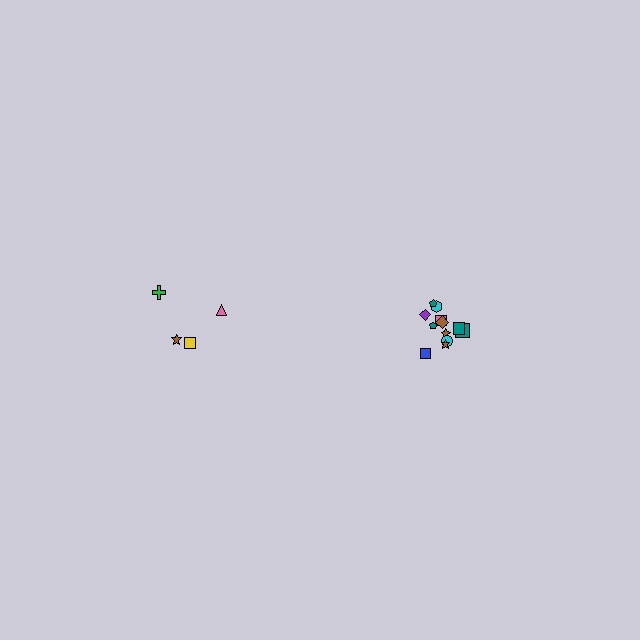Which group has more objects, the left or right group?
The right group.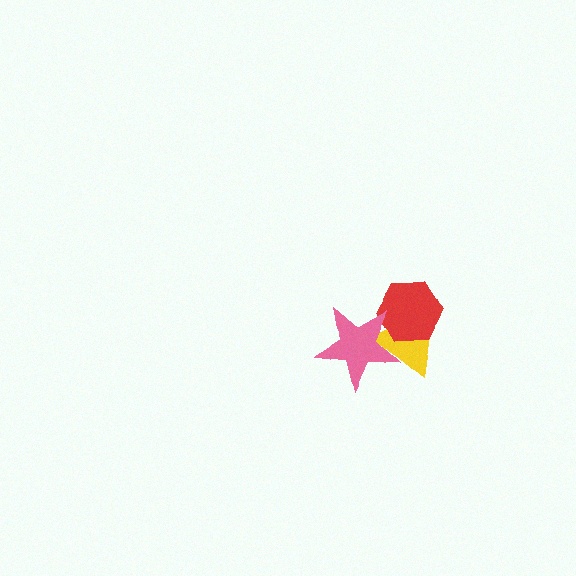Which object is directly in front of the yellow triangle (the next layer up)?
The red hexagon is directly in front of the yellow triangle.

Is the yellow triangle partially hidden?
Yes, it is partially covered by another shape.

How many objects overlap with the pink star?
2 objects overlap with the pink star.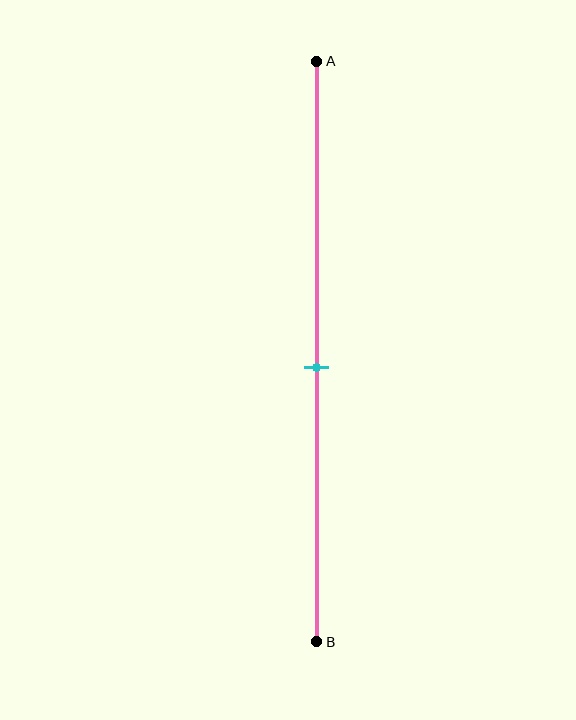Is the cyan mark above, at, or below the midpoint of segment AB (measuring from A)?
The cyan mark is approximately at the midpoint of segment AB.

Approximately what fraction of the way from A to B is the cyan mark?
The cyan mark is approximately 55% of the way from A to B.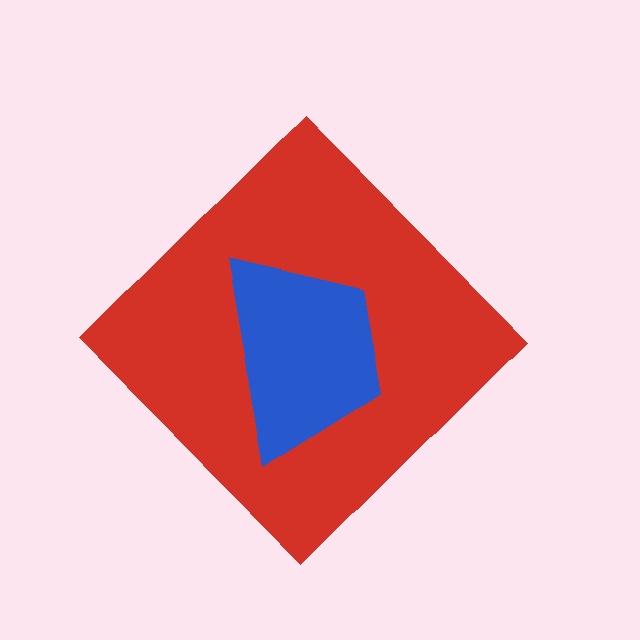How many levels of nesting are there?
2.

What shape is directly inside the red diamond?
The blue trapezoid.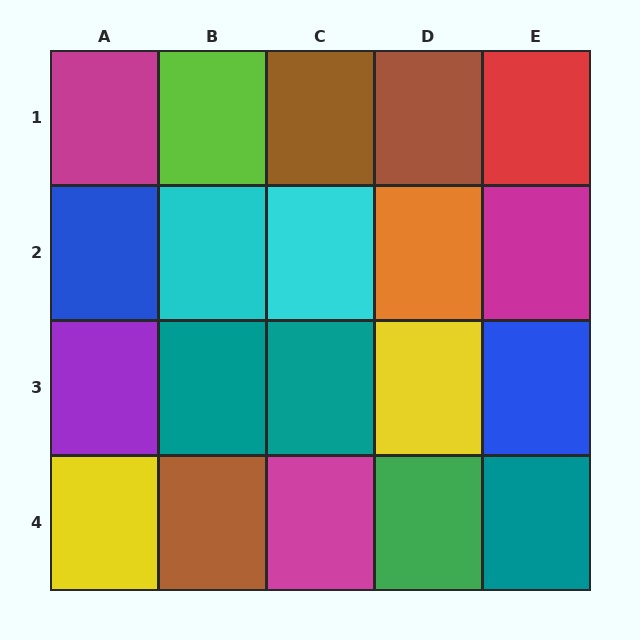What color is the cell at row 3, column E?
Blue.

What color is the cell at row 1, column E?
Red.